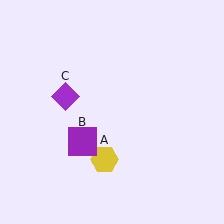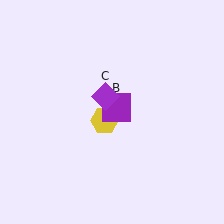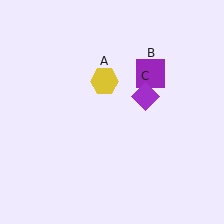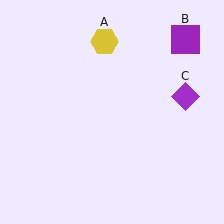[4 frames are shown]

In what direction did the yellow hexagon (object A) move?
The yellow hexagon (object A) moved up.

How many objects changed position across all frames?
3 objects changed position: yellow hexagon (object A), purple square (object B), purple diamond (object C).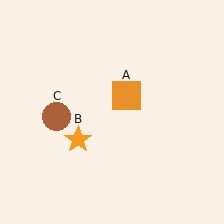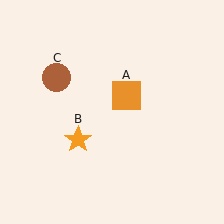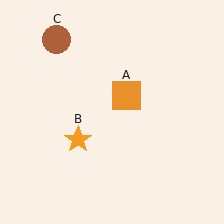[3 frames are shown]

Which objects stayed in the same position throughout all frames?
Orange square (object A) and orange star (object B) remained stationary.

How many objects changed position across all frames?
1 object changed position: brown circle (object C).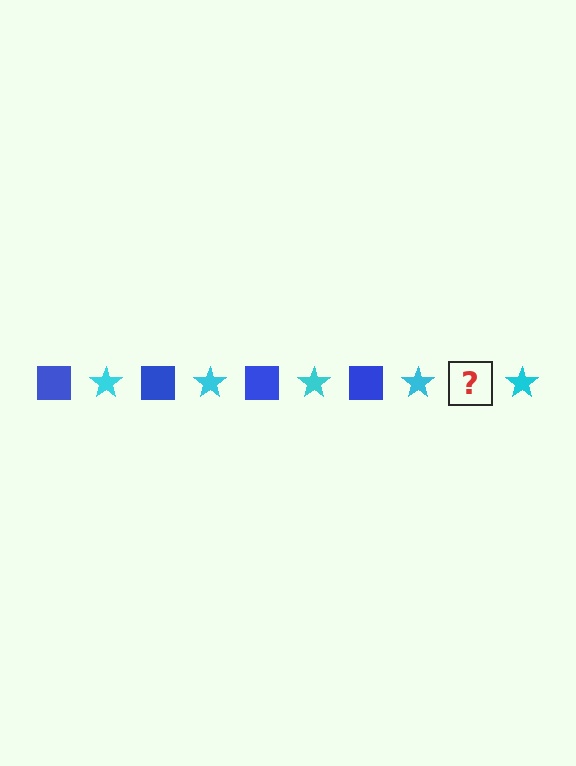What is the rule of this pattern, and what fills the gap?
The rule is that the pattern alternates between blue square and cyan star. The gap should be filled with a blue square.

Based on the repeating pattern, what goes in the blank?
The blank should be a blue square.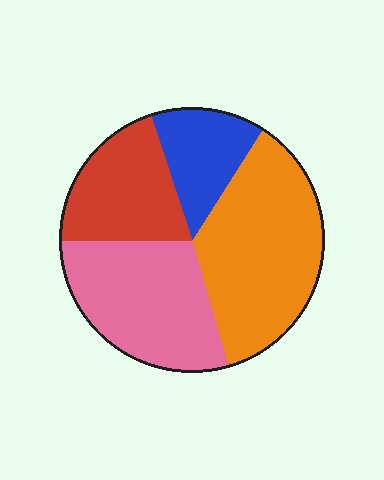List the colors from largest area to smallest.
From largest to smallest: orange, pink, red, blue.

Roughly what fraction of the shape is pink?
Pink covers 29% of the shape.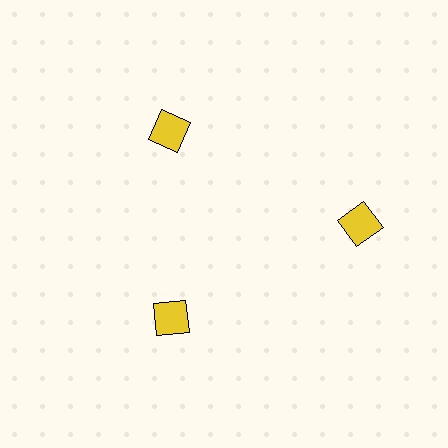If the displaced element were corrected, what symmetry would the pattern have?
It would have 3-fold rotational symmetry — the pattern would map onto itself every 120 degrees.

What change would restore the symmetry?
The symmetry would be restored by moving it inward, back onto the ring so that all 3 squares sit at equal angles and equal distance from the center.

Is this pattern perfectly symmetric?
No. The 3 yellow squares are arranged in a ring, but one element near the 3 o'clock position is pushed outward from the center, breaking the 3-fold rotational symmetry.